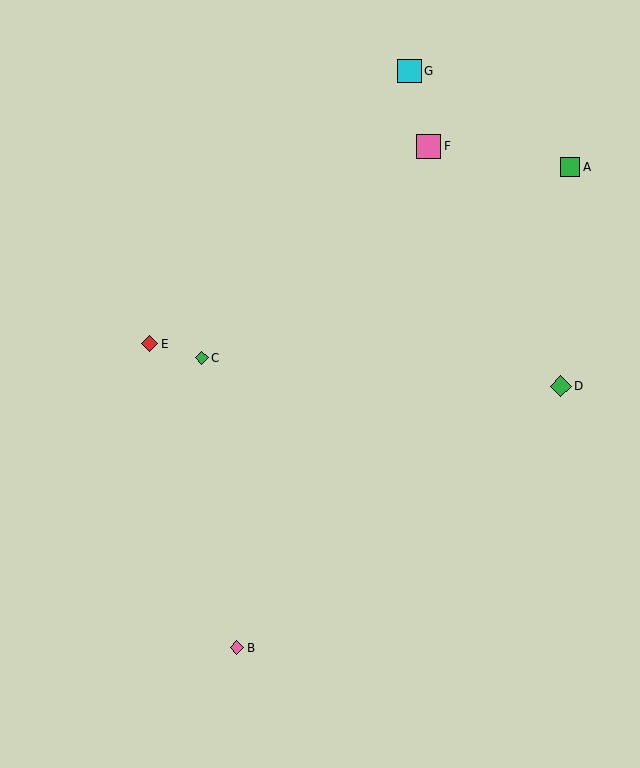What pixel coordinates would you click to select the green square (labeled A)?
Click at (570, 167) to select the green square A.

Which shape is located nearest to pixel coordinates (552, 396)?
The green diamond (labeled D) at (561, 386) is nearest to that location.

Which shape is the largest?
The pink square (labeled F) is the largest.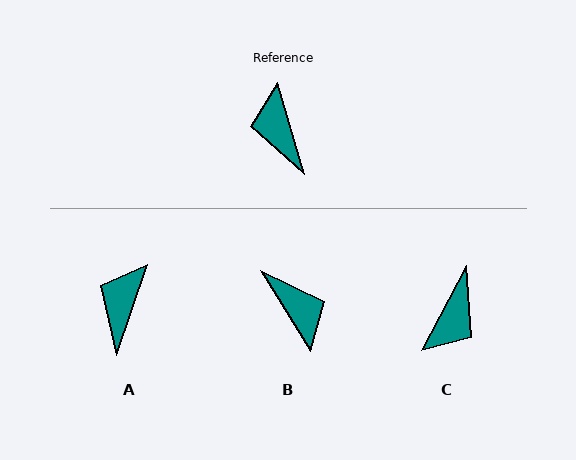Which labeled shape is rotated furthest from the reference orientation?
B, about 165 degrees away.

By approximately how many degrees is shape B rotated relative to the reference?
Approximately 165 degrees clockwise.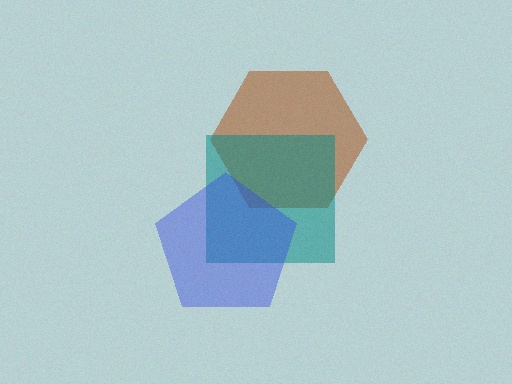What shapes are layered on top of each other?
The layered shapes are: a brown hexagon, a teal square, a blue pentagon.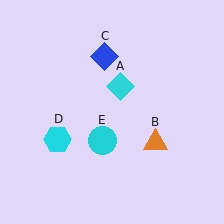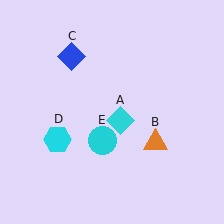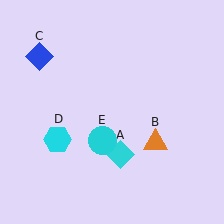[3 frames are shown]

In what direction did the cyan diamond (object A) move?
The cyan diamond (object A) moved down.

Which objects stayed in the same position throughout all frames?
Orange triangle (object B) and cyan hexagon (object D) and cyan circle (object E) remained stationary.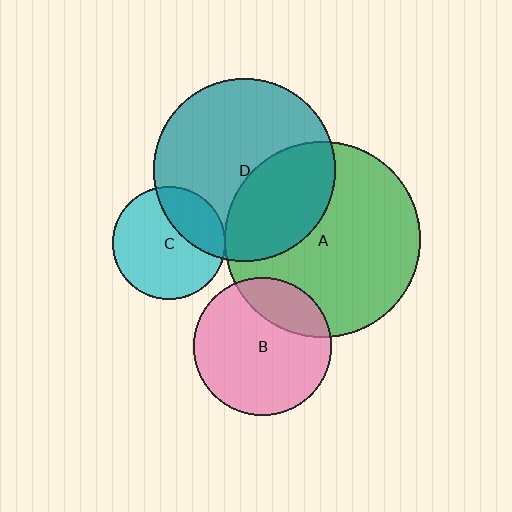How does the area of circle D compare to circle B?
Approximately 1.8 times.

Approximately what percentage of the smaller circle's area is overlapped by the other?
Approximately 35%.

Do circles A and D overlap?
Yes.